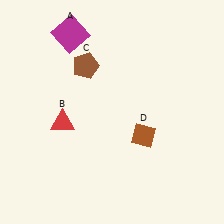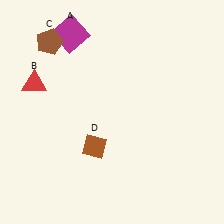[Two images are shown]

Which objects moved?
The objects that moved are: the red triangle (B), the brown pentagon (C), the brown diamond (D).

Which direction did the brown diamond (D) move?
The brown diamond (D) moved left.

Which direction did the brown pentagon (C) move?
The brown pentagon (C) moved left.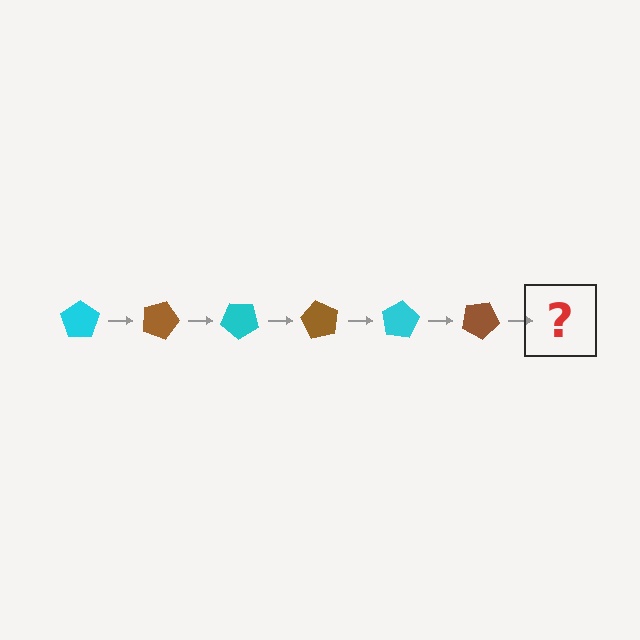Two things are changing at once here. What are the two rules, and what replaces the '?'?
The two rules are that it rotates 20 degrees each step and the color cycles through cyan and brown. The '?' should be a cyan pentagon, rotated 120 degrees from the start.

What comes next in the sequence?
The next element should be a cyan pentagon, rotated 120 degrees from the start.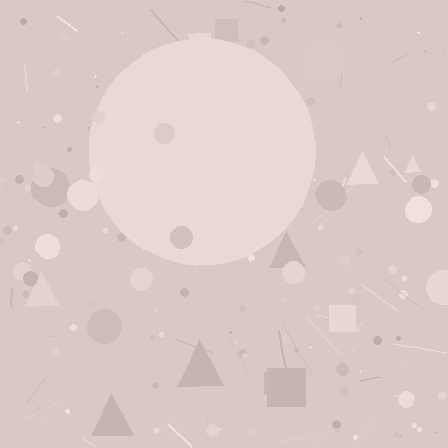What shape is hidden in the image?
A circle is hidden in the image.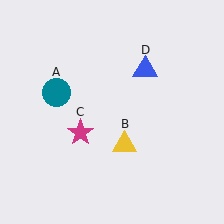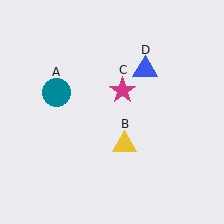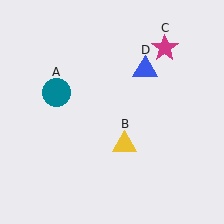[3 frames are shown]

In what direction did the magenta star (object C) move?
The magenta star (object C) moved up and to the right.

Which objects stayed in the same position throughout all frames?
Teal circle (object A) and yellow triangle (object B) and blue triangle (object D) remained stationary.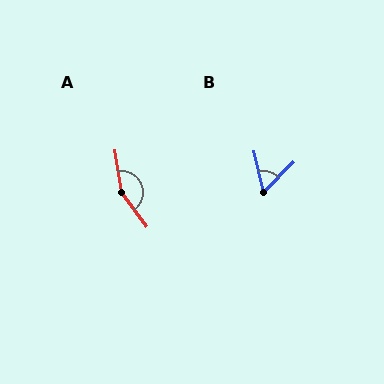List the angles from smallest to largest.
B (58°), A (153°).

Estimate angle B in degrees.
Approximately 58 degrees.